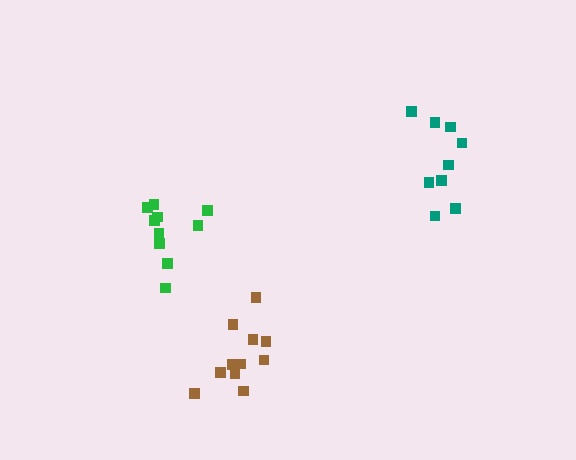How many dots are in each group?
Group 1: 11 dots, Group 2: 10 dots, Group 3: 10 dots (31 total).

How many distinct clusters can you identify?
There are 3 distinct clusters.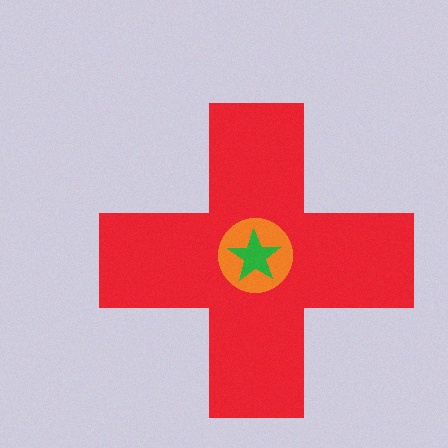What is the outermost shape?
The red cross.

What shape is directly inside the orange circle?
The green star.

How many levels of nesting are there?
3.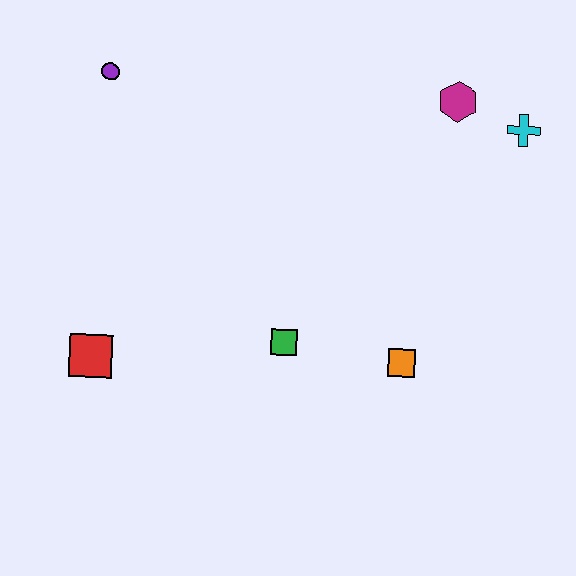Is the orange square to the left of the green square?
No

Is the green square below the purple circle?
Yes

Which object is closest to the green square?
The orange square is closest to the green square.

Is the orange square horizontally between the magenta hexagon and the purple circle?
Yes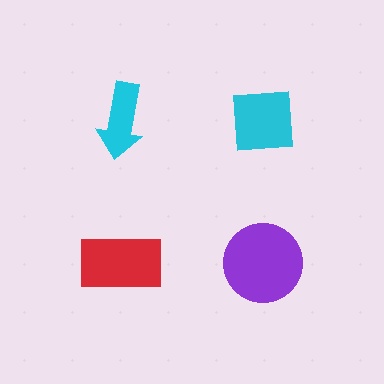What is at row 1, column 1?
A cyan arrow.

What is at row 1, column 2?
A cyan square.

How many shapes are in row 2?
2 shapes.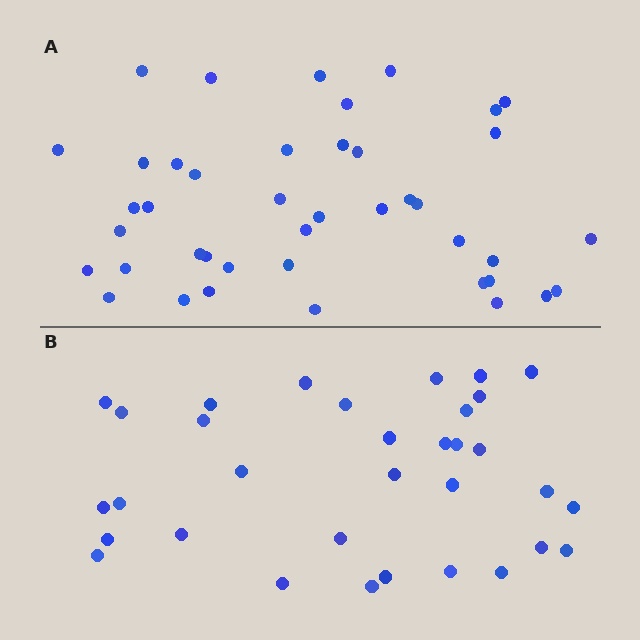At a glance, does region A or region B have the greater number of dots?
Region A (the top region) has more dots.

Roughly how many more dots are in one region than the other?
Region A has roughly 8 or so more dots than region B.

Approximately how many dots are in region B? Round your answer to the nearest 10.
About 30 dots. (The exact count is 33, which rounds to 30.)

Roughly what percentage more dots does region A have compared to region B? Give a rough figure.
About 25% more.